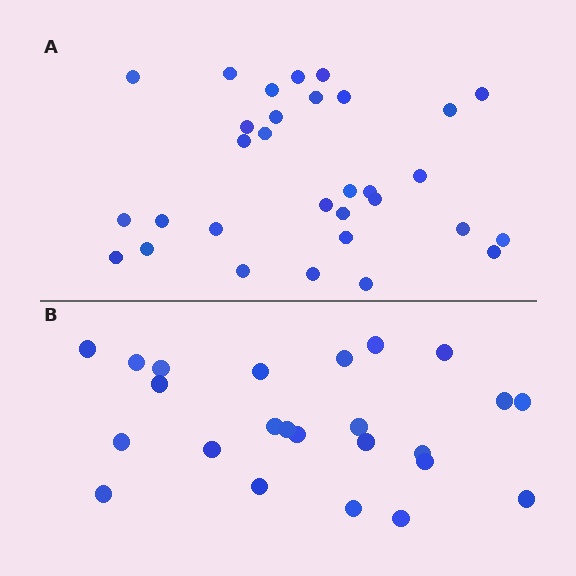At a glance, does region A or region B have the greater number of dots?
Region A (the top region) has more dots.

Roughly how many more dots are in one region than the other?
Region A has roughly 8 or so more dots than region B.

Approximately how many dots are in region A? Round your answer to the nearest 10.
About 30 dots. (The exact count is 31, which rounds to 30.)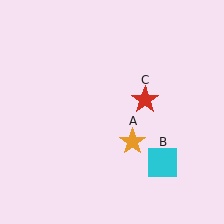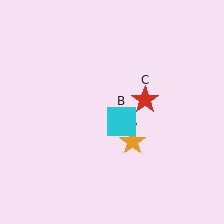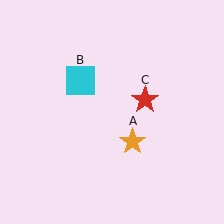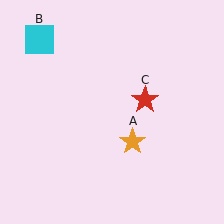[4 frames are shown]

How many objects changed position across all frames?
1 object changed position: cyan square (object B).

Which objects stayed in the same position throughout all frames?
Orange star (object A) and red star (object C) remained stationary.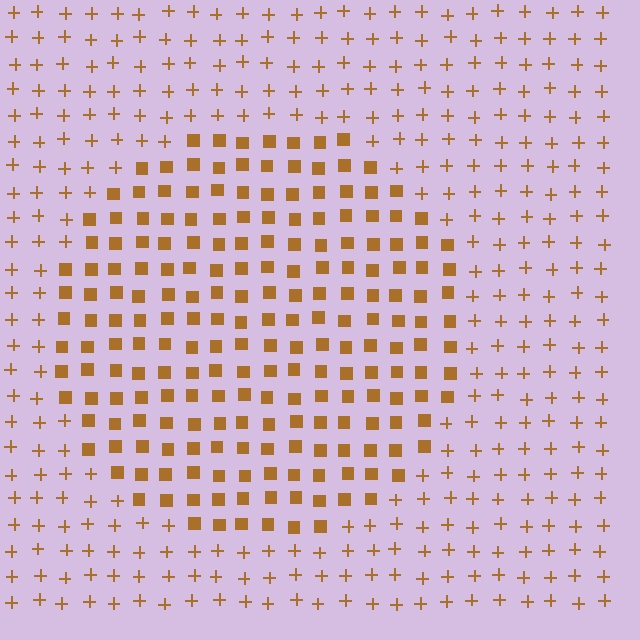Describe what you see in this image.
The image is filled with small brown elements arranged in a uniform grid. A circle-shaped region contains squares, while the surrounding area contains plus signs. The boundary is defined purely by the change in element shape.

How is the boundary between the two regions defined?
The boundary is defined by a change in element shape: squares inside vs. plus signs outside. All elements share the same color and spacing.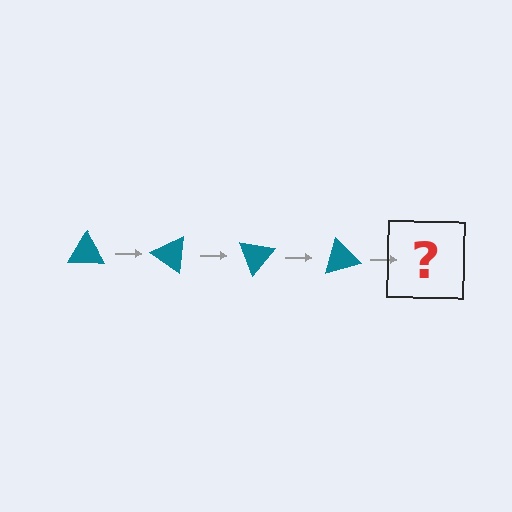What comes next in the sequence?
The next element should be a teal triangle rotated 140 degrees.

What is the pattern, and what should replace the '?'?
The pattern is that the triangle rotates 35 degrees each step. The '?' should be a teal triangle rotated 140 degrees.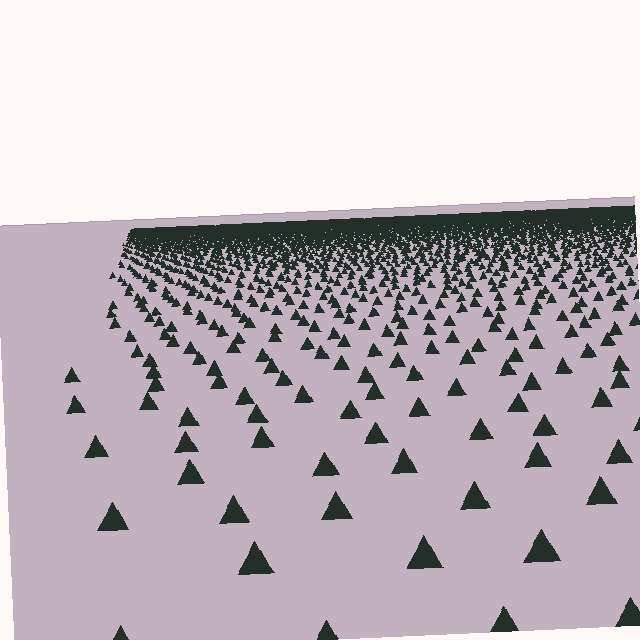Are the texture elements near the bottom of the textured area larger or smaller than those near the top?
Larger. Near the bottom, elements are closer to the viewer and appear at a bigger on-screen size.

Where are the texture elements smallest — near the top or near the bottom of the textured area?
Near the top.